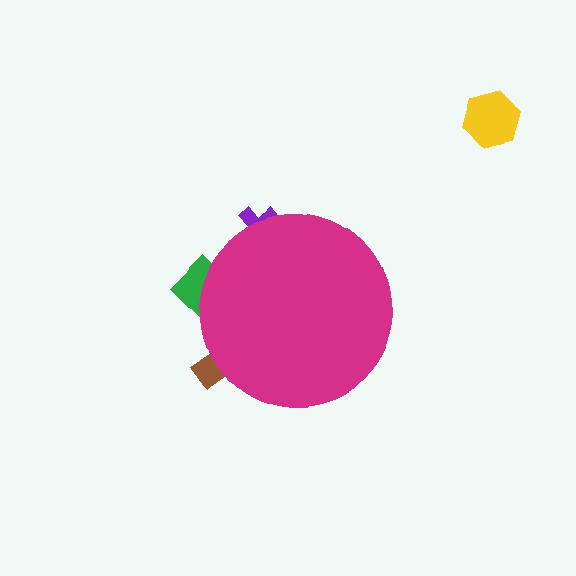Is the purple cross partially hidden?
Yes, the purple cross is partially hidden behind the magenta circle.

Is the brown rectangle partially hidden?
Yes, the brown rectangle is partially hidden behind the magenta circle.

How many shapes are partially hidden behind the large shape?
3 shapes are partially hidden.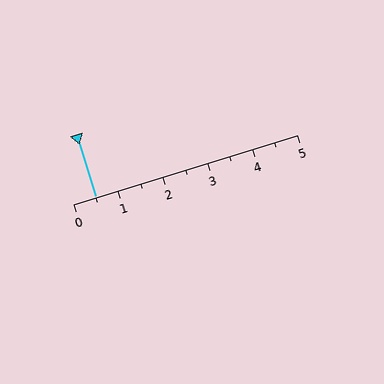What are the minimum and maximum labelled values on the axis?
The axis runs from 0 to 5.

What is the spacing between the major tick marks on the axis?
The major ticks are spaced 1 apart.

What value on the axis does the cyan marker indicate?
The marker indicates approximately 0.5.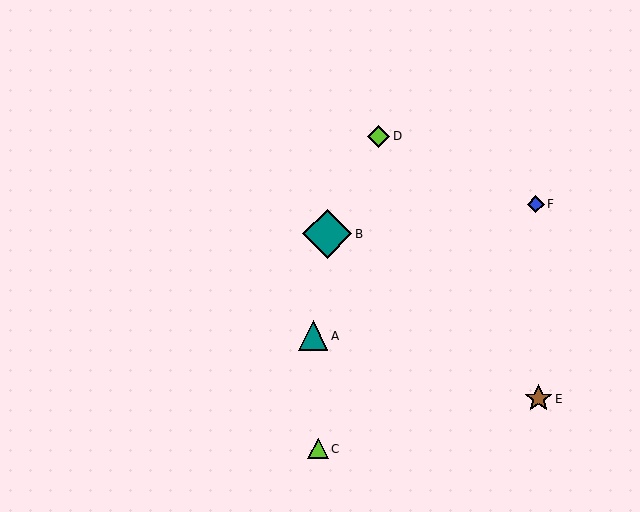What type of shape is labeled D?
Shape D is a lime diamond.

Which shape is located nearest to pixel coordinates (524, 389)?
The brown star (labeled E) at (539, 399) is nearest to that location.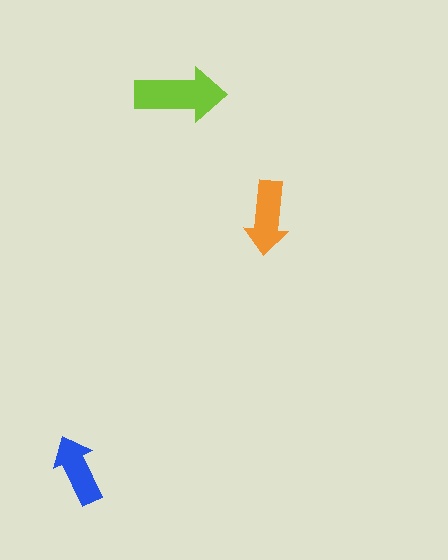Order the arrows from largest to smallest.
the lime one, the orange one, the blue one.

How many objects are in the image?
There are 3 objects in the image.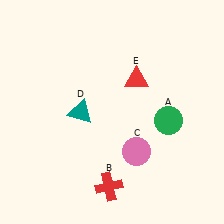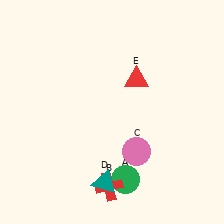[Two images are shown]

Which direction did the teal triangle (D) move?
The teal triangle (D) moved down.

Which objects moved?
The objects that moved are: the green circle (A), the teal triangle (D).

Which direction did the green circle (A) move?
The green circle (A) moved down.